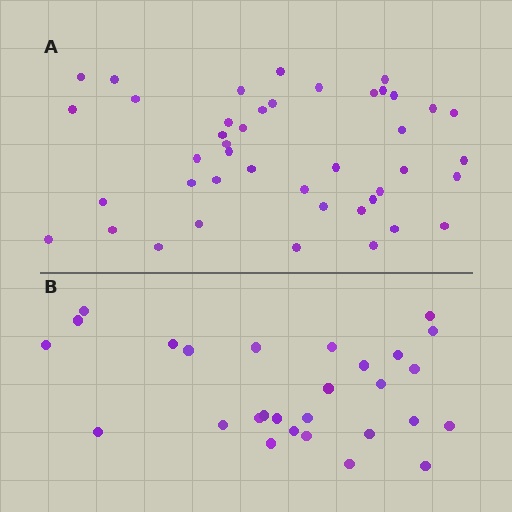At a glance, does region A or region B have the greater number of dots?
Region A (the top region) has more dots.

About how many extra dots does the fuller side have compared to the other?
Region A has approximately 15 more dots than region B.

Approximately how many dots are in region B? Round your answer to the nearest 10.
About 30 dots. (The exact count is 28, which rounds to 30.)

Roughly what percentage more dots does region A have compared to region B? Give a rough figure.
About 55% more.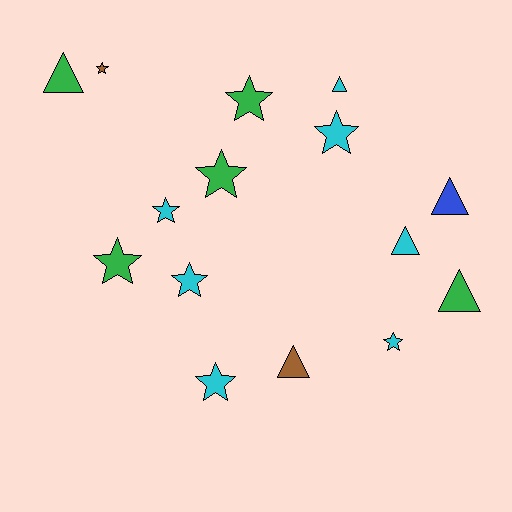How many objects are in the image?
There are 15 objects.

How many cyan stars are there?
There are 5 cyan stars.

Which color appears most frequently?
Cyan, with 7 objects.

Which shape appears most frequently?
Star, with 9 objects.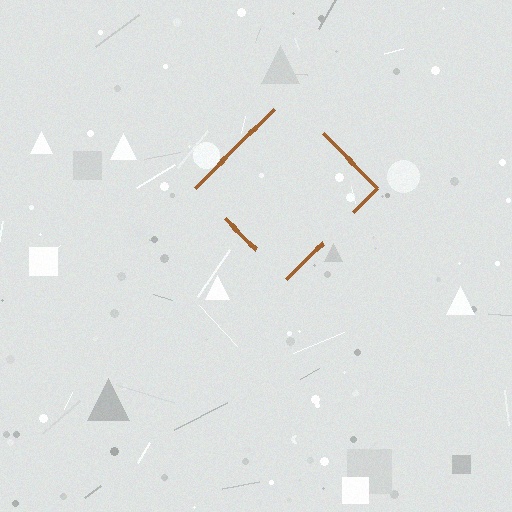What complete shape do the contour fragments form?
The contour fragments form a diamond.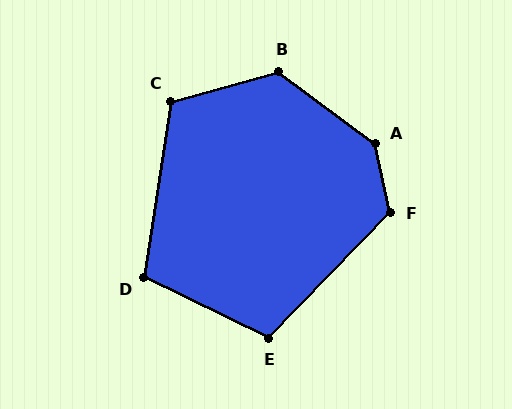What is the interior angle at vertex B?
Approximately 129 degrees (obtuse).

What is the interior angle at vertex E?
Approximately 108 degrees (obtuse).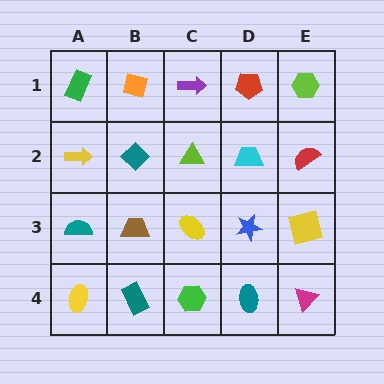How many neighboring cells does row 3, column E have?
3.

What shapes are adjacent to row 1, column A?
A yellow arrow (row 2, column A), an orange square (row 1, column B).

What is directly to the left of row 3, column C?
A brown trapezoid.